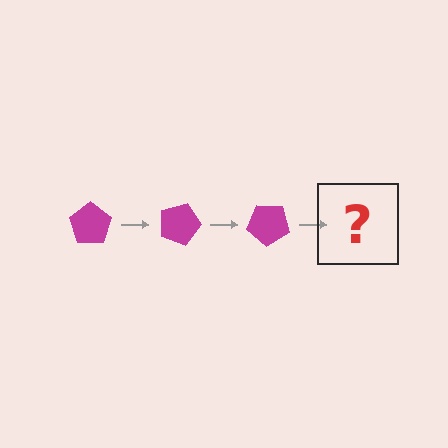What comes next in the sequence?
The next element should be a magenta pentagon rotated 60 degrees.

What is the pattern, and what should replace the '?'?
The pattern is that the pentagon rotates 20 degrees each step. The '?' should be a magenta pentagon rotated 60 degrees.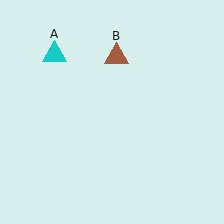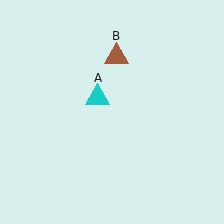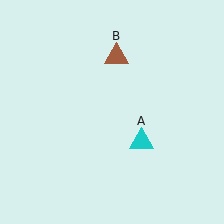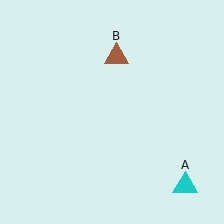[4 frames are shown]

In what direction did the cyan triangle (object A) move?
The cyan triangle (object A) moved down and to the right.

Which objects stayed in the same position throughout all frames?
Brown triangle (object B) remained stationary.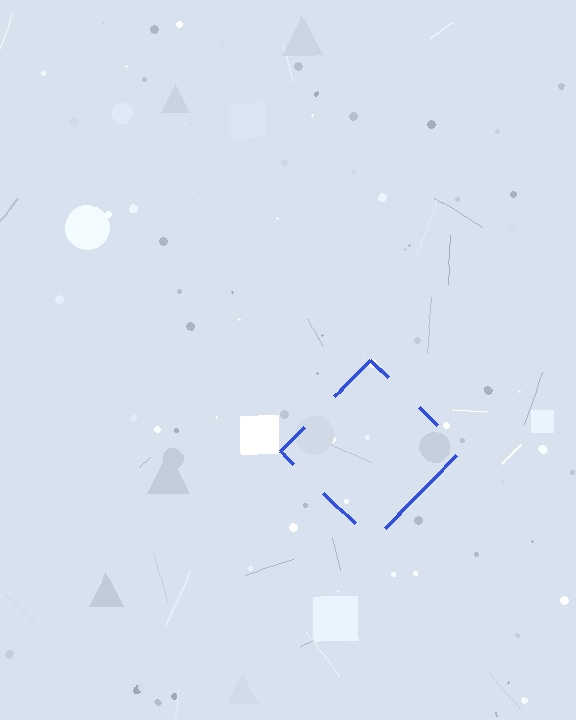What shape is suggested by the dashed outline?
The dashed outline suggests a diamond.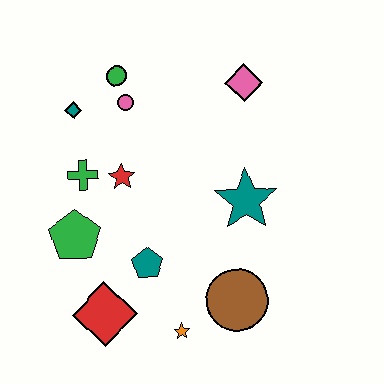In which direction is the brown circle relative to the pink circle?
The brown circle is below the pink circle.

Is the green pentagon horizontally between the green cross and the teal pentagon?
No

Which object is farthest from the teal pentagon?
The pink diamond is farthest from the teal pentagon.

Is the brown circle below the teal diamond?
Yes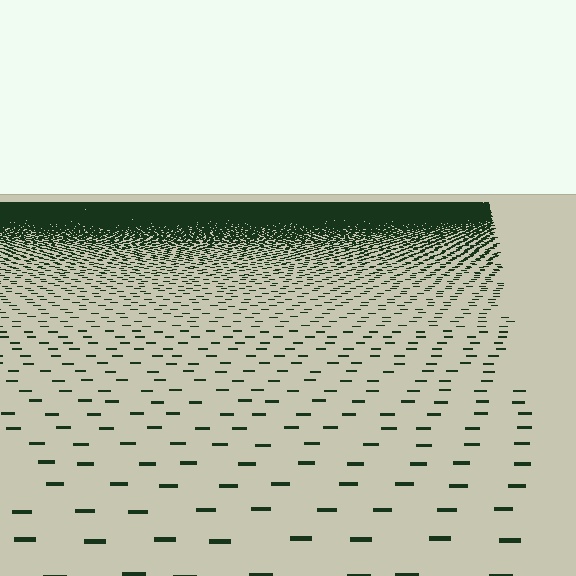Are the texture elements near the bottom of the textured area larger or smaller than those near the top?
Larger. Near the bottom, elements are closer to the viewer and appear at a bigger on-screen size.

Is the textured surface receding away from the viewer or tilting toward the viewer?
The surface is receding away from the viewer. Texture elements get smaller and denser toward the top.